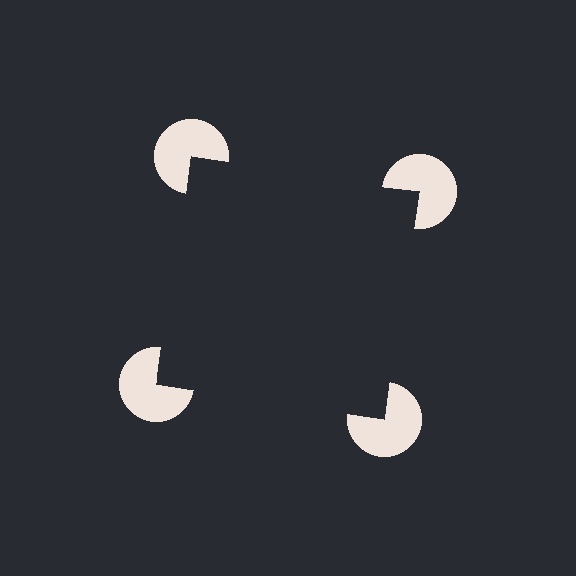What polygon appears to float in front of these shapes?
An illusory square — its edges are inferred from the aligned wedge cuts in the pac-man discs, not physically drawn.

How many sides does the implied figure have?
4 sides.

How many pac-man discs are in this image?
There are 4 — one at each vertex of the illusory square.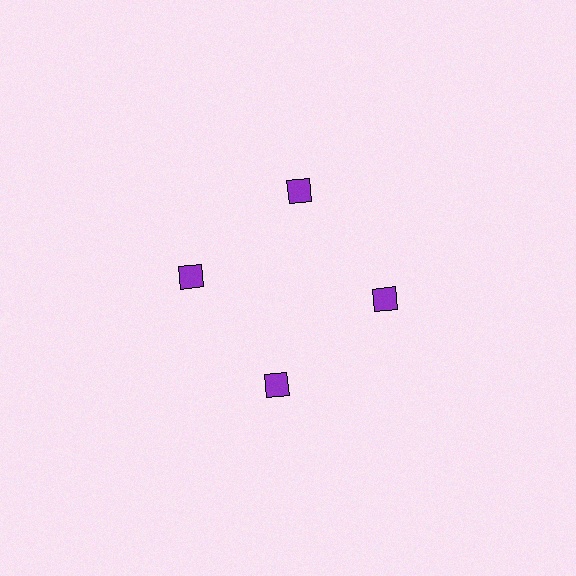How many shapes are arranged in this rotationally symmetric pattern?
There are 4 shapes, arranged in 4 groups of 1.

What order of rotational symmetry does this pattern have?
This pattern has 4-fold rotational symmetry.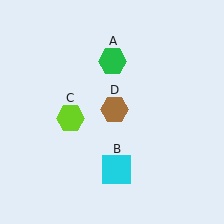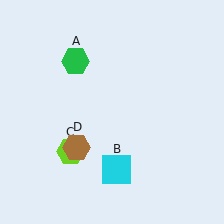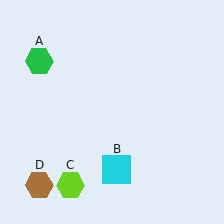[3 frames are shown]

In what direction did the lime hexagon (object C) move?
The lime hexagon (object C) moved down.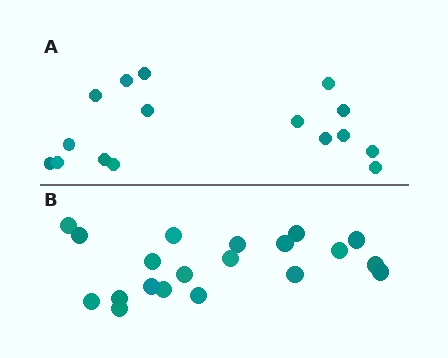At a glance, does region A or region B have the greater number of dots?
Region B (the bottom region) has more dots.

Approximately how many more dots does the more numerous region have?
Region B has about 4 more dots than region A.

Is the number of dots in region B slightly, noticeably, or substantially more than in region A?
Region B has noticeably more, but not dramatically so. The ratio is roughly 1.2 to 1.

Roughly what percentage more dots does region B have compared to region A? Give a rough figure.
About 25% more.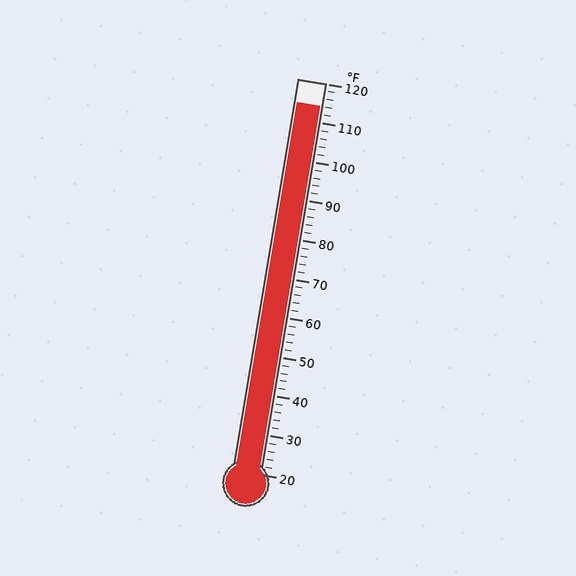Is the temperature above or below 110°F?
The temperature is above 110°F.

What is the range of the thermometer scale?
The thermometer scale ranges from 20°F to 120°F.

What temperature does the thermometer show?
The thermometer shows approximately 114°F.